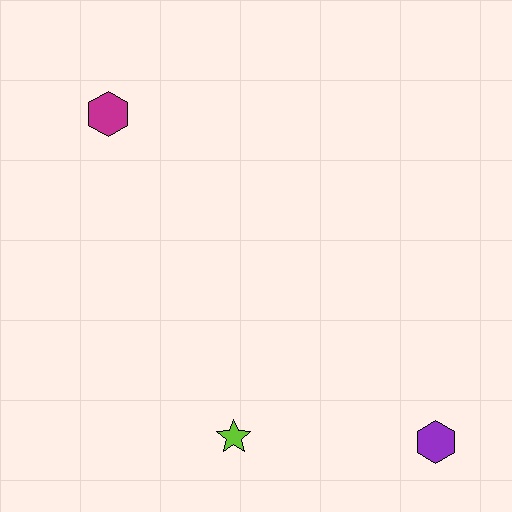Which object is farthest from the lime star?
The magenta hexagon is farthest from the lime star.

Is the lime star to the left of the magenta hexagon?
No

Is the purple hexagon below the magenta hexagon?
Yes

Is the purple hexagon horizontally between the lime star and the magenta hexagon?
No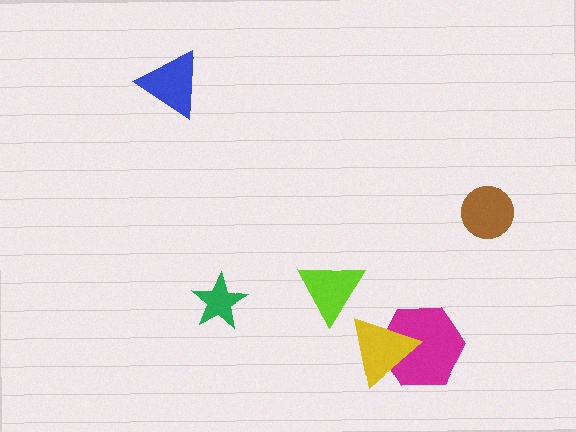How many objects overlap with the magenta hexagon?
1 object overlaps with the magenta hexagon.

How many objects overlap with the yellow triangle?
1 object overlaps with the yellow triangle.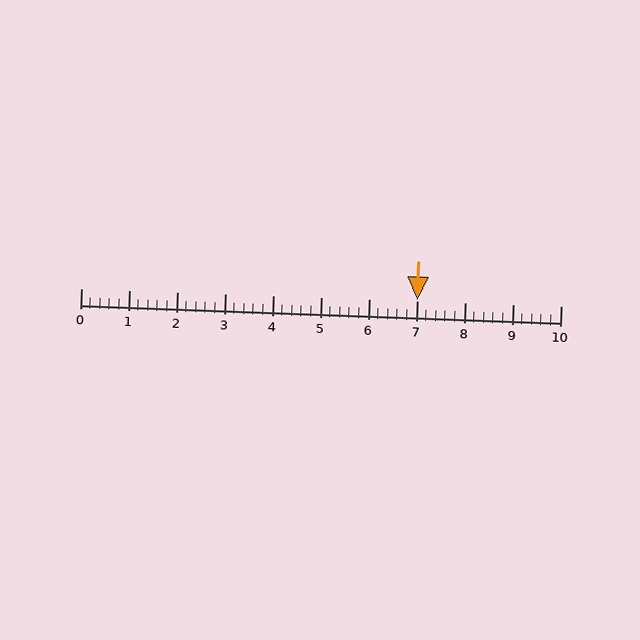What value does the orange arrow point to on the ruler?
The orange arrow points to approximately 7.0.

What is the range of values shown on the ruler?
The ruler shows values from 0 to 10.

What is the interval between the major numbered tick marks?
The major tick marks are spaced 1 units apart.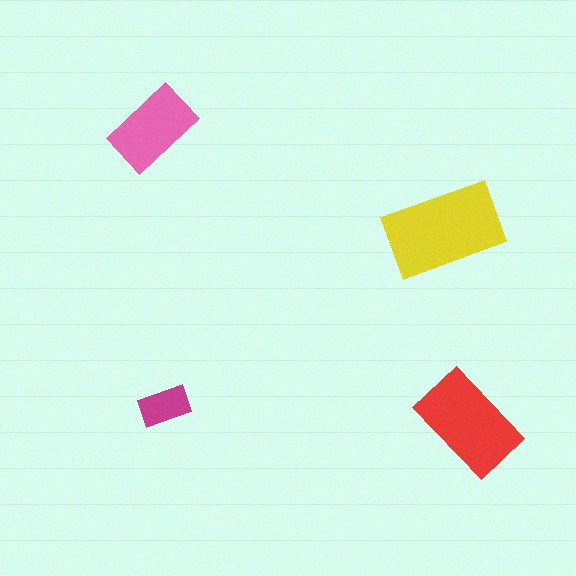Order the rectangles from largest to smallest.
the yellow one, the red one, the pink one, the magenta one.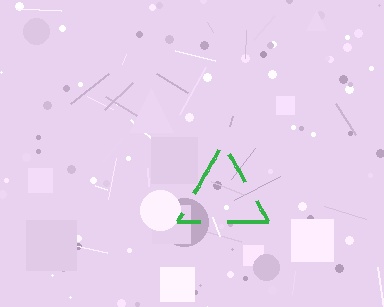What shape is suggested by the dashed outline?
The dashed outline suggests a triangle.